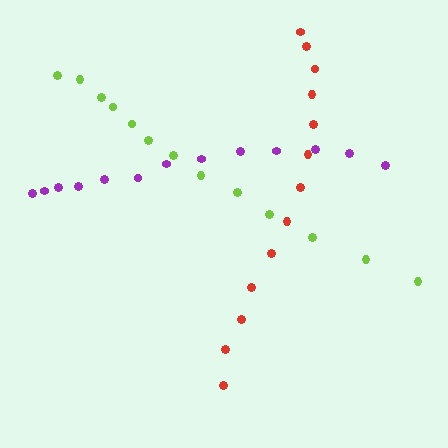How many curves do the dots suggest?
There are 3 distinct paths.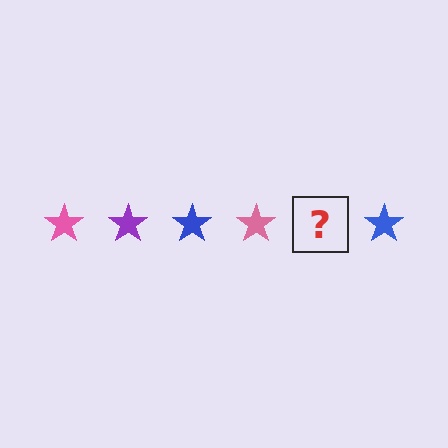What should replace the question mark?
The question mark should be replaced with a purple star.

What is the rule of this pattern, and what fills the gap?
The rule is that the pattern cycles through pink, purple, blue stars. The gap should be filled with a purple star.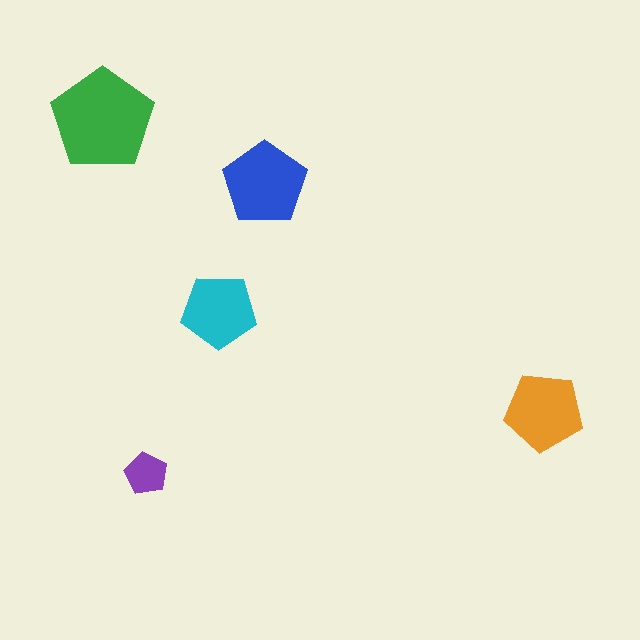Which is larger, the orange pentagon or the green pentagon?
The green one.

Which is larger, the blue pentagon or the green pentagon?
The green one.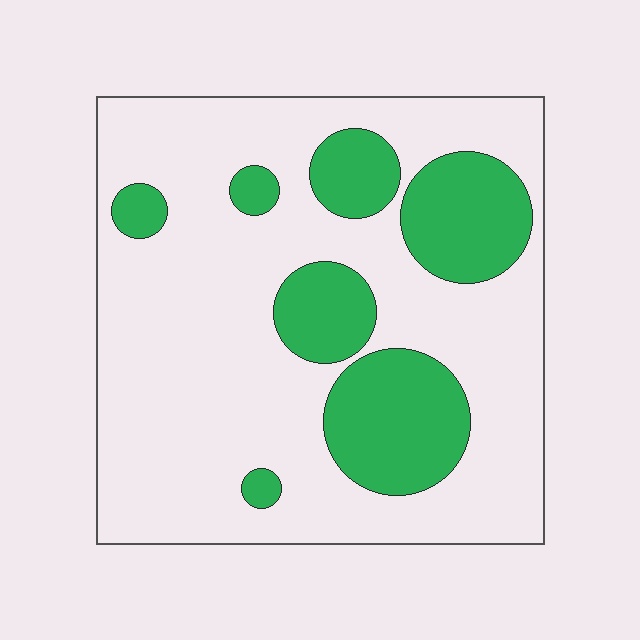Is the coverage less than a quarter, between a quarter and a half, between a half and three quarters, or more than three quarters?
Between a quarter and a half.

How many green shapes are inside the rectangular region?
7.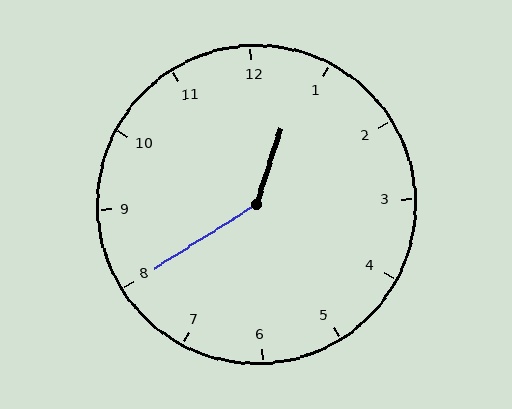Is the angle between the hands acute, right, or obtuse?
It is obtuse.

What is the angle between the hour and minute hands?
Approximately 140 degrees.